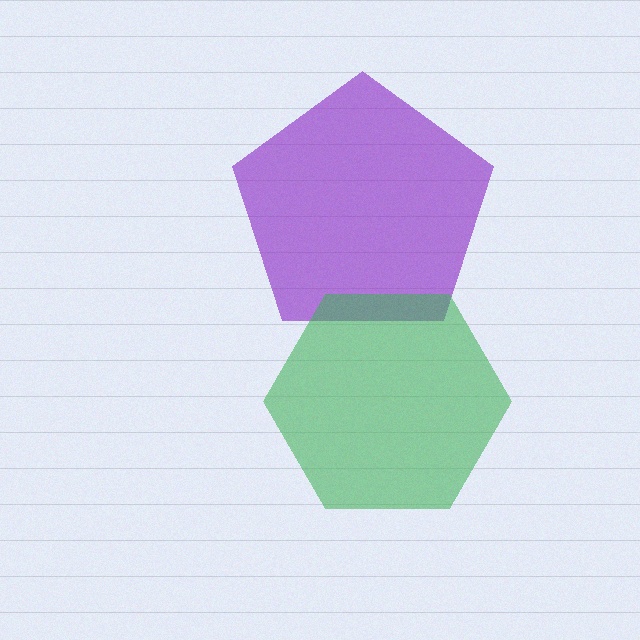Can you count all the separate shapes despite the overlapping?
Yes, there are 2 separate shapes.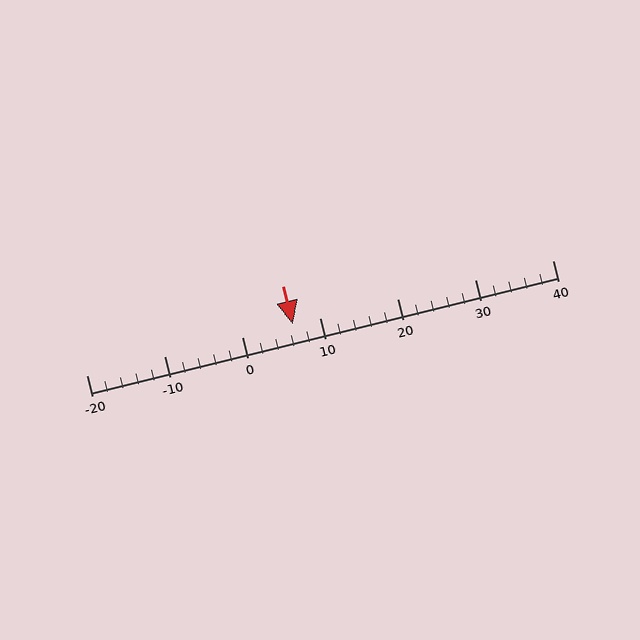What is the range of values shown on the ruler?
The ruler shows values from -20 to 40.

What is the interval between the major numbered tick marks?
The major tick marks are spaced 10 units apart.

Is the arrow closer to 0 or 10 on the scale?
The arrow is closer to 10.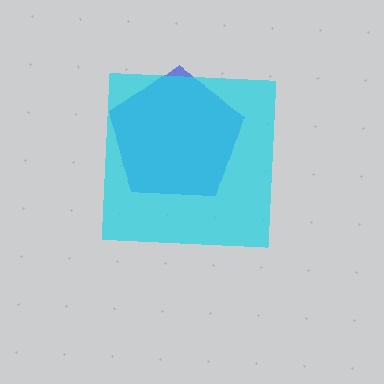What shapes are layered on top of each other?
The layered shapes are: a blue pentagon, a cyan square.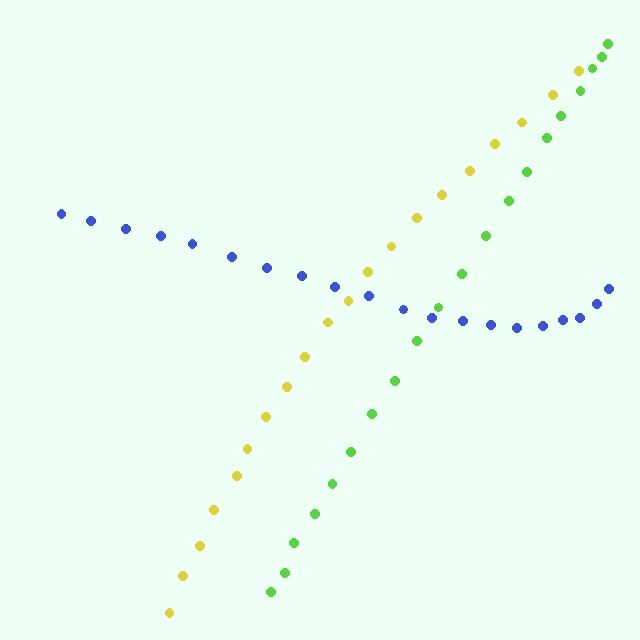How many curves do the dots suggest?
There are 3 distinct paths.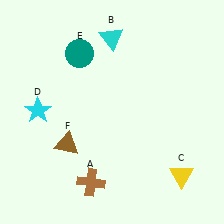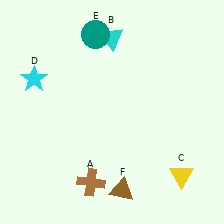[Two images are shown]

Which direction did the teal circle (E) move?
The teal circle (E) moved up.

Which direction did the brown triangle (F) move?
The brown triangle (F) moved right.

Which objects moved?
The objects that moved are: the cyan star (D), the teal circle (E), the brown triangle (F).